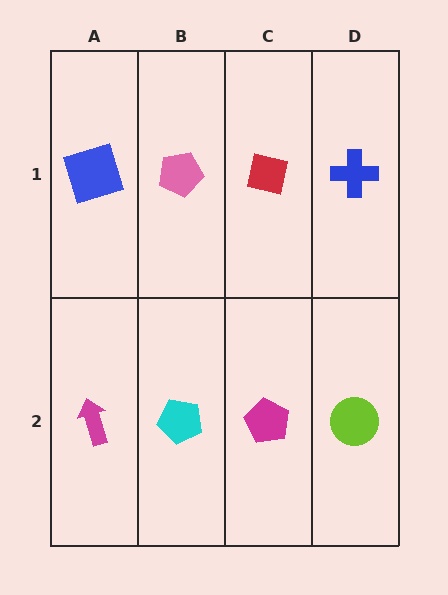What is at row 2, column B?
A cyan pentagon.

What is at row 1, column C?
A red square.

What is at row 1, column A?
A blue square.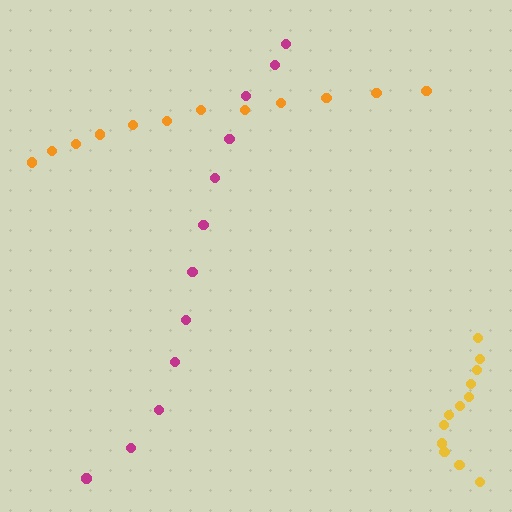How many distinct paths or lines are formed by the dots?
There are 3 distinct paths.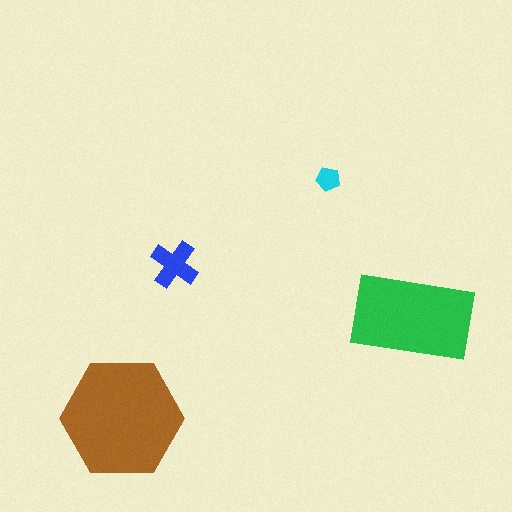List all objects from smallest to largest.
The cyan pentagon, the blue cross, the green rectangle, the brown hexagon.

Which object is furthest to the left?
The brown hexagon is leftmost.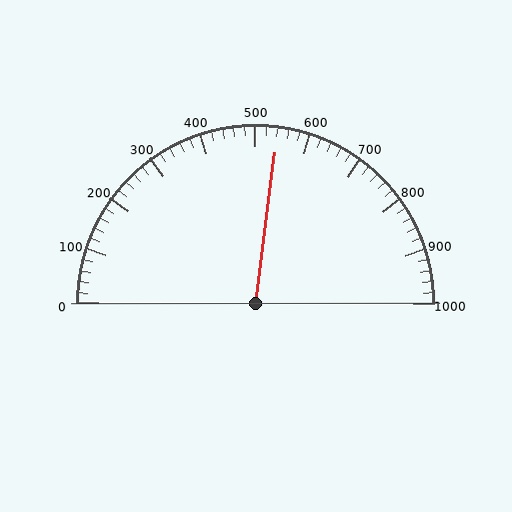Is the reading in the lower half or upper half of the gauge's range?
The reading is in the upper half of the range (0 to 1000).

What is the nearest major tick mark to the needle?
The nearest major tick mark is 500.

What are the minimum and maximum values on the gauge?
The gauge ranges from 0 to 1000.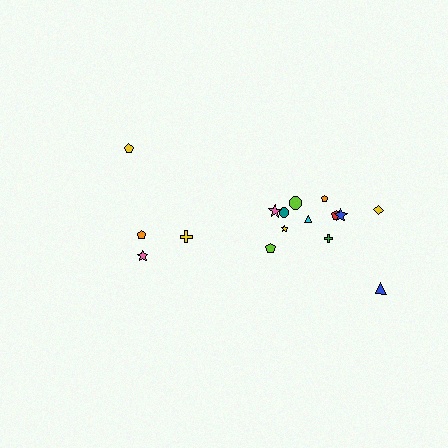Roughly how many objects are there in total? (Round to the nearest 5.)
Roughly 15 objects in total.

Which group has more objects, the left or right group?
The right group.